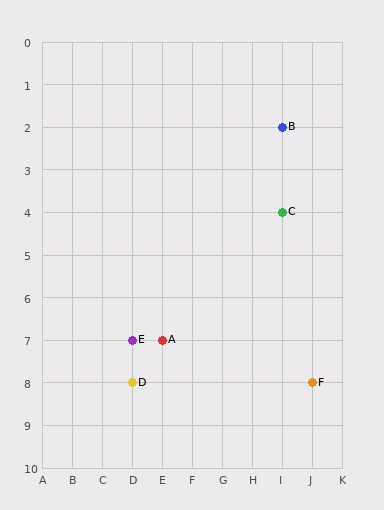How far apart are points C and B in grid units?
Points C and B are 2 rows apart.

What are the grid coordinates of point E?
Point E is at grid coordinates (D, 7).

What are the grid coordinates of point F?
Point F is at grid coordinates (J, 8).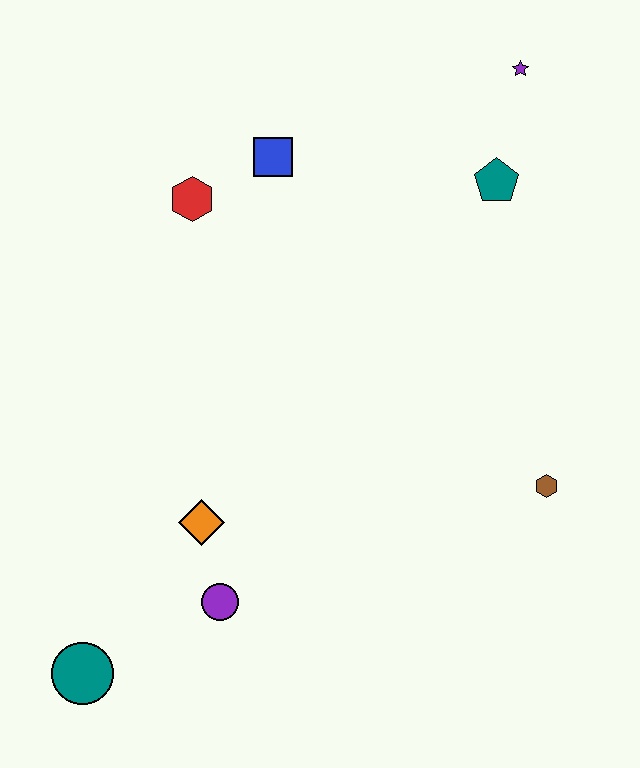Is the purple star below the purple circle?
No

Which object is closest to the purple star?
The teal pentagon is closest to the purple star.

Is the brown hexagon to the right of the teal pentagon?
Yes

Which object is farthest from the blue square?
The teal circle is farthest from the blue square.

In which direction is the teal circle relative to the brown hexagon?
The teal circle is to the left of the brown hexagon.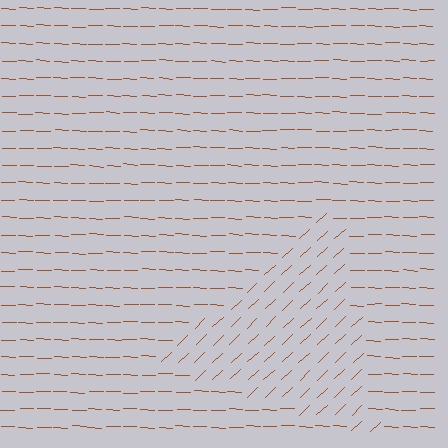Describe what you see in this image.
The image is filled with small brown line segments. A triangle region in the image has lines oriented differently from the surrounding lines, creating a visible texture boundary.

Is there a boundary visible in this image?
Yes, there is a texture boundary formed by a change in line orientation.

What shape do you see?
I see a triangle.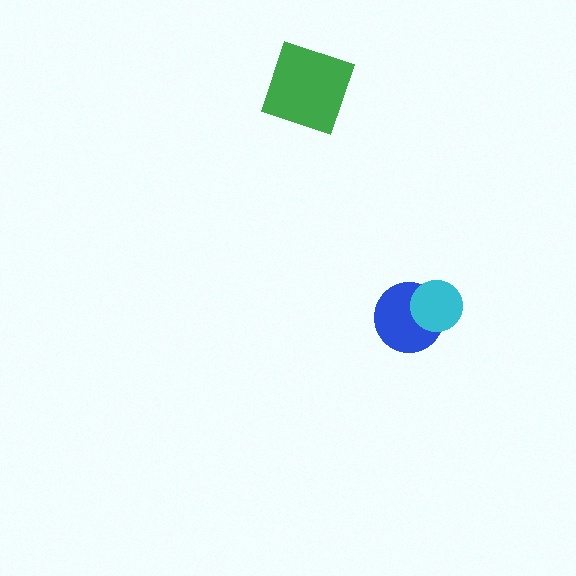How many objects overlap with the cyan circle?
1 object overlaps with the cyan circle.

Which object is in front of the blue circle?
The cyan circle is in front of the blue circle.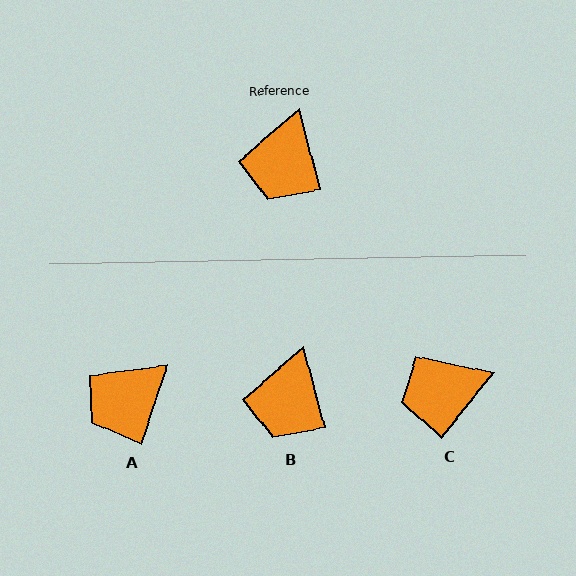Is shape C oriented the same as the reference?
No, it is off by about 54 degrees.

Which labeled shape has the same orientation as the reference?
B.